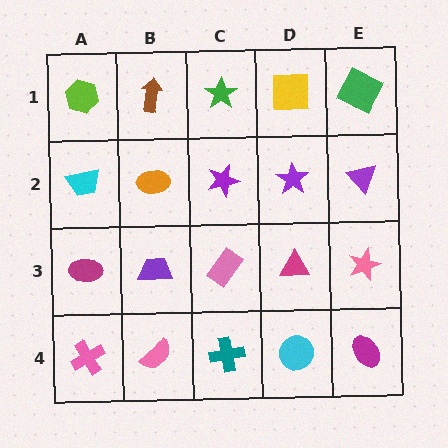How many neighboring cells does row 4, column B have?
3.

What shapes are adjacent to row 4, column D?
A magenta triangle (row 3, column D), a teal cross (row 4, column C), a magenta ellipse (row 4, column E).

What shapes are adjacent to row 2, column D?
A yellow square (row 1, column D), a magenta triangle (row 3, column D), a purple star (row 2, column C), a purple triangle (row 2, column E).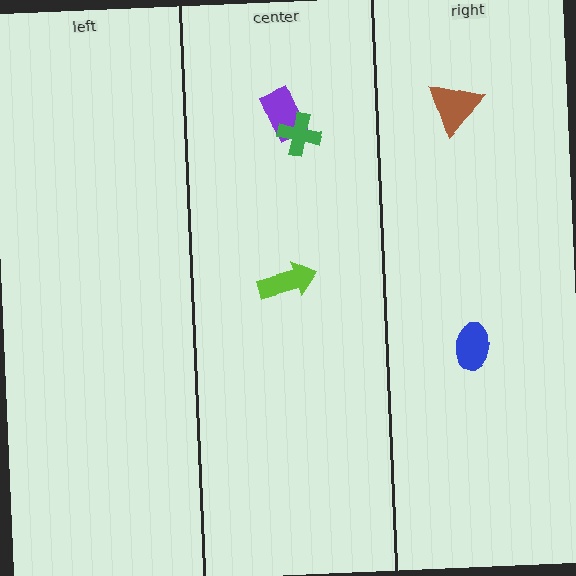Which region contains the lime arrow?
The center region.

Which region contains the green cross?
The center region.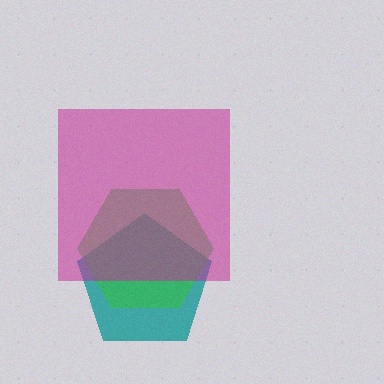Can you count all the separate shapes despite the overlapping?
Yes, there are 3 separate shapes.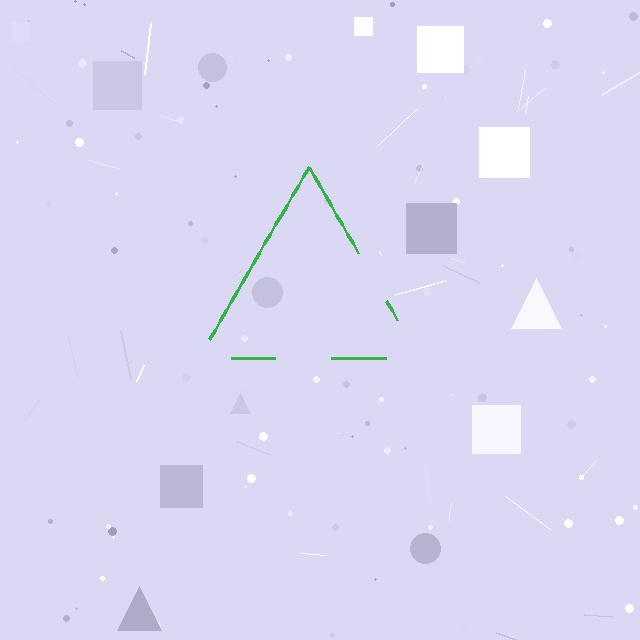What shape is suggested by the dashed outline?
The dashed outline suggests a triangle.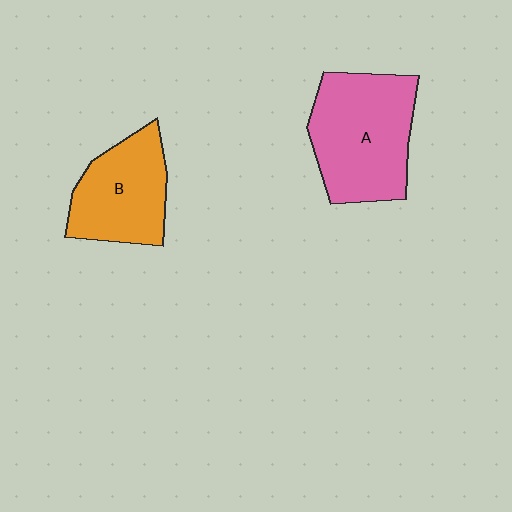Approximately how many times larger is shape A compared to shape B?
Approximately 1.3 times.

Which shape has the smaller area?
Shape B (orange).